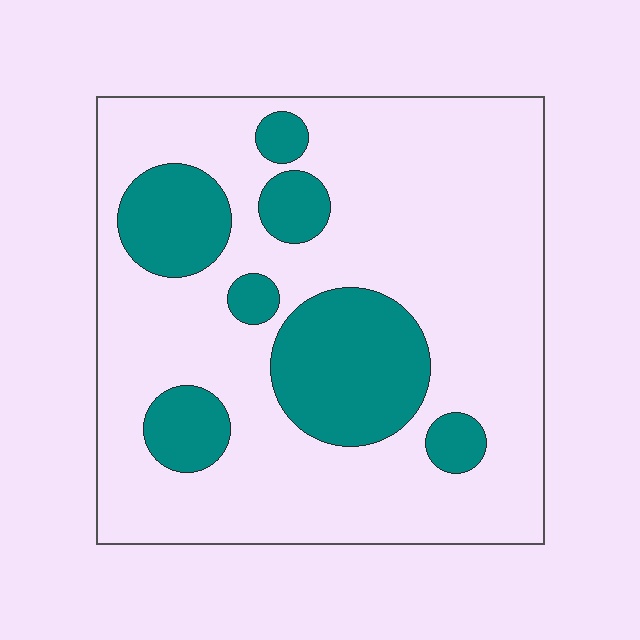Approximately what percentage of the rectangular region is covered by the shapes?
Approximately 25%.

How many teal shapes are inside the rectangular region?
7.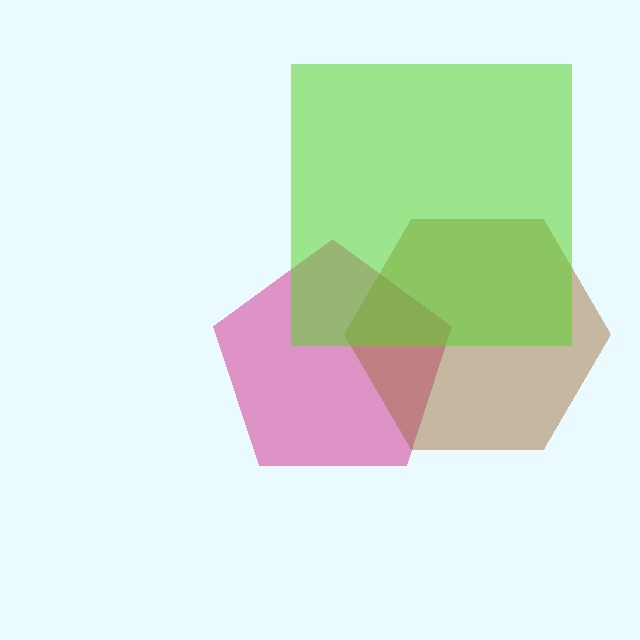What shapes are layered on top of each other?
The layered shapes are: a pink pentagon, a brown hexagon, a lime square.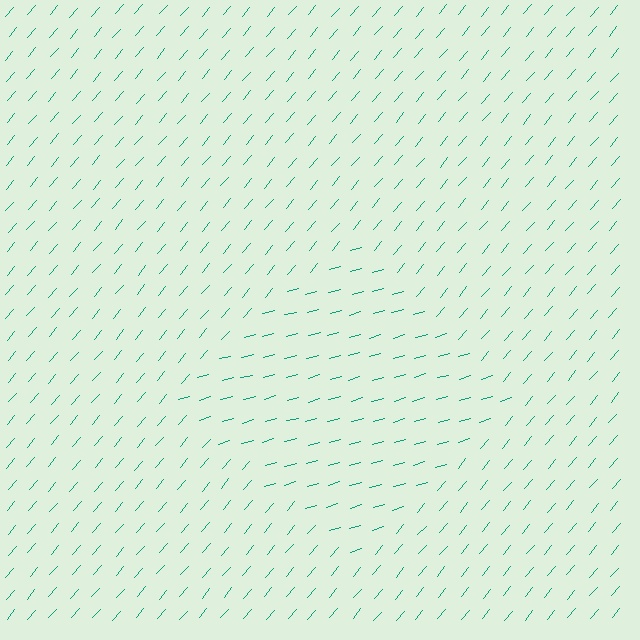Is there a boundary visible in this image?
Yes, there is a texture boundary formed by a change in line orientation.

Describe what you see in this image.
The image is filled with small teal line segments. A diamond region in the image has lines oriented differently from the surrounding lines, creating a visible texture boundary.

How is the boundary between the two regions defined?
The boundary is defined purely by a change in line orientation (approximately 33 degrees difference). All lines are the same color and thickness.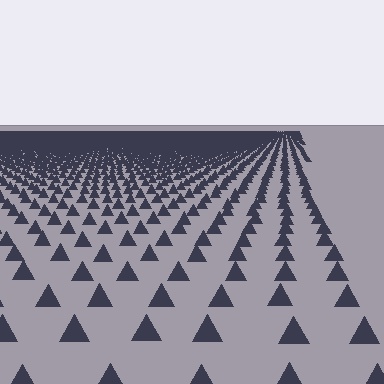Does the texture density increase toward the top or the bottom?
Density increases toward the top.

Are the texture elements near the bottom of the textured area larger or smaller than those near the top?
Larger. Near the bottom, elements are closer to the viewer and appear at a bigger on-screen size.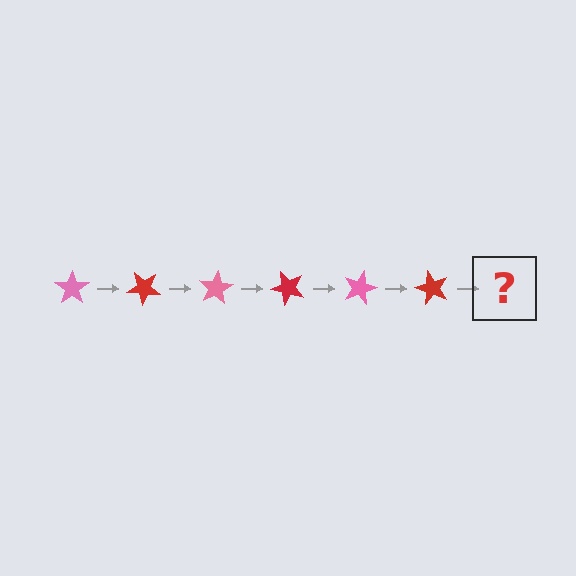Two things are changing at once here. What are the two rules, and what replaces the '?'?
The two rules are that it rotates 40 degrees each step and the color cycles through pink and red. The '?' should be a pink star, rotated 240 degrees from the start.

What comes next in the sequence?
The next element should be a pink star, rotated 240 degrees from the start.